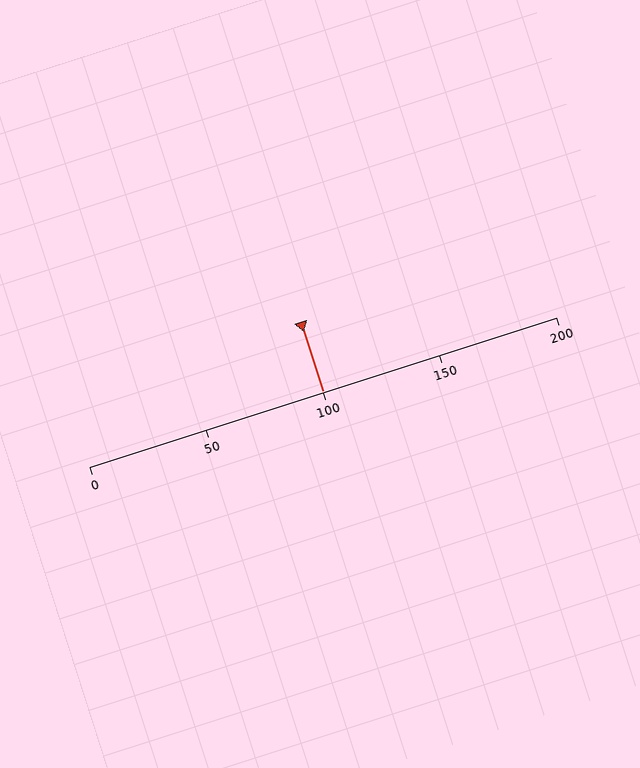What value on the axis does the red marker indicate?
The marker indicates approximately 100.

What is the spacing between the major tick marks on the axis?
The major ticks are spaced 50 apart.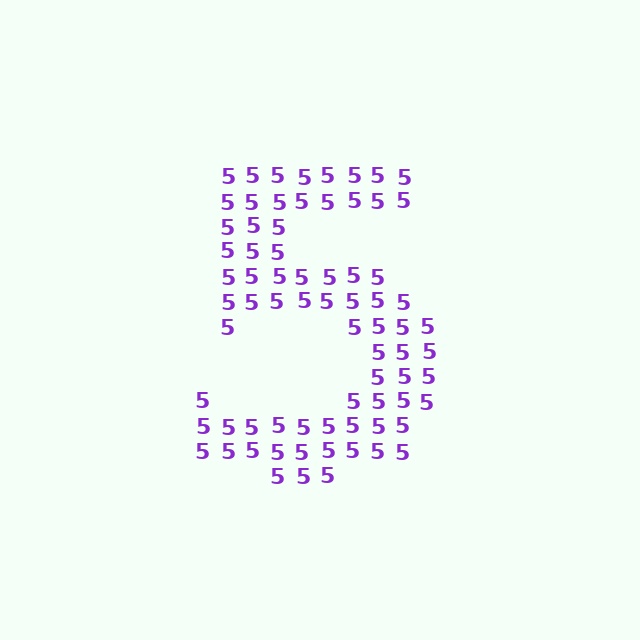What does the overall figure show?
The overall figure shows the digit 5.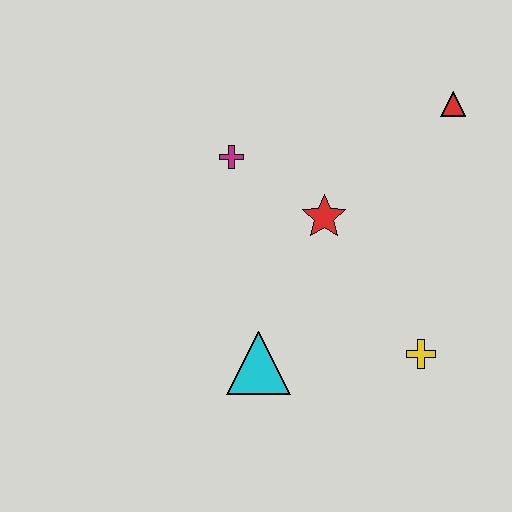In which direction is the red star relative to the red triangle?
The red star is to the left of the red triangle.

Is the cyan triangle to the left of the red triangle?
Yes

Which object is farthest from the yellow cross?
The magenta cross is farthest from the yellow cross.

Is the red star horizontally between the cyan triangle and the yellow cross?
Yes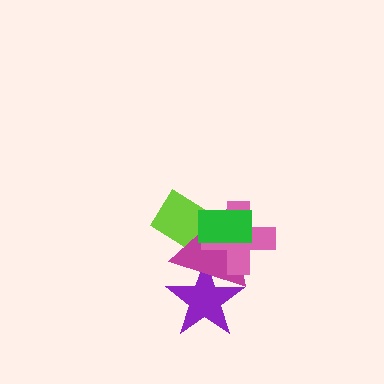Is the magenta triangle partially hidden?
Yes, it is partially covered by another shape.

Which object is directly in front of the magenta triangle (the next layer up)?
The pink cross is directly in front of the magenta triangle.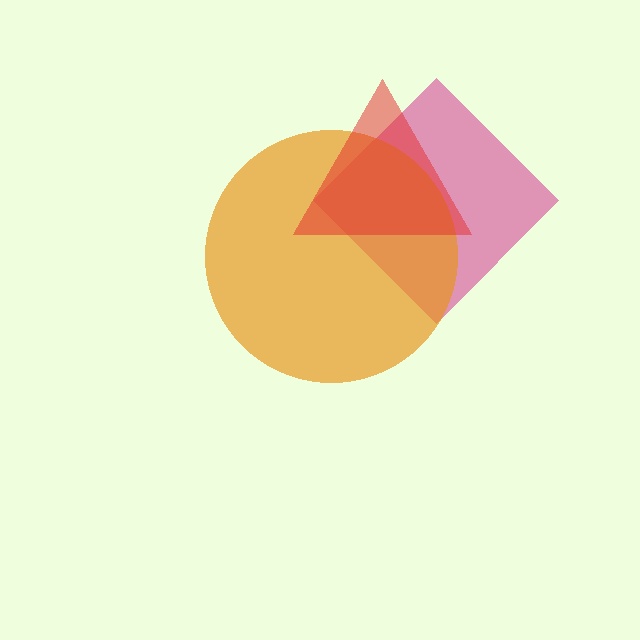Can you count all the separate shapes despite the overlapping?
Yes, there are 3 separate shapes.